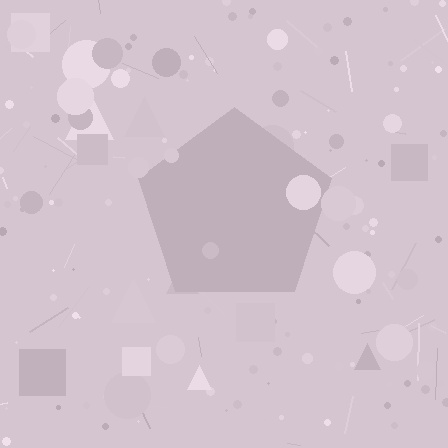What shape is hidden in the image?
A pentagon is hidden in the image.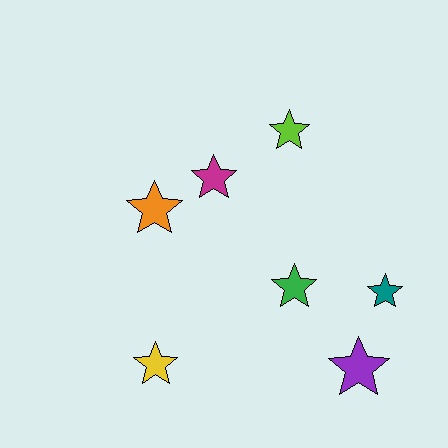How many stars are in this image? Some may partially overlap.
There are 7 stars.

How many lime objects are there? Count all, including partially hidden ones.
There is 1 lime object.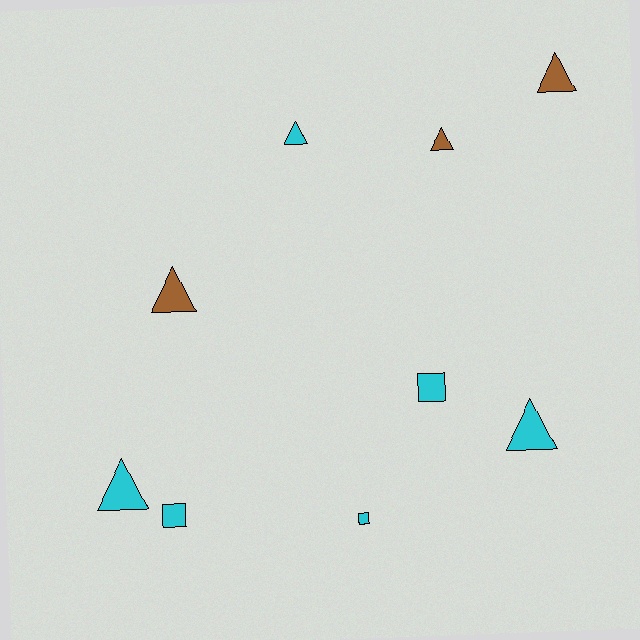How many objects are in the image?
There are 9 objects.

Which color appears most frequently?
Cyan, with 6 objects.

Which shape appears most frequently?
Triangle, with 6 objects.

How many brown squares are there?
There are no brown squares.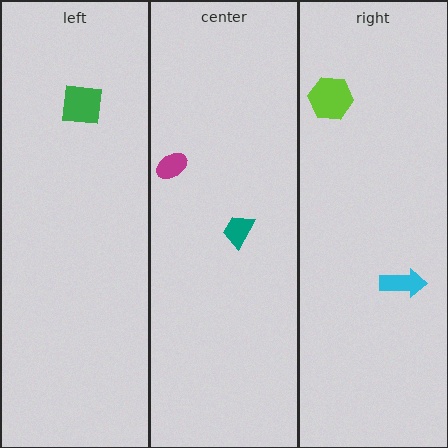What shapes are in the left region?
The green square.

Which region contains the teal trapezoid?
The center region.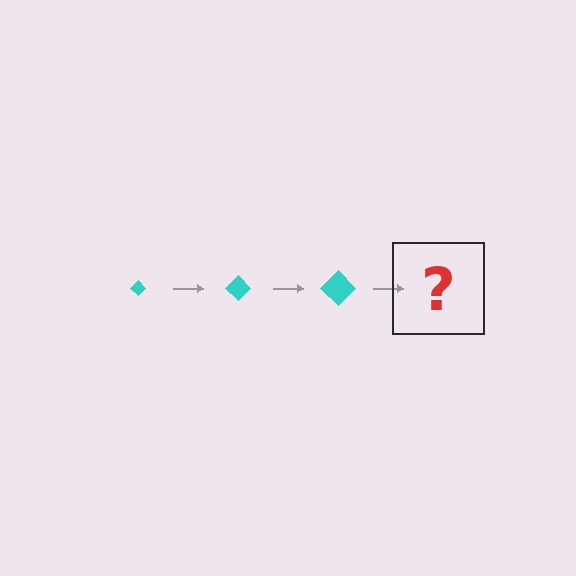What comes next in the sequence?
The next element should be a cyan diamond, larger than the previous one.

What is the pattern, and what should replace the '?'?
The pattern is that the diamond gets progressively larger each step. The '?' should be a cyan diamond, larger than the previous one.